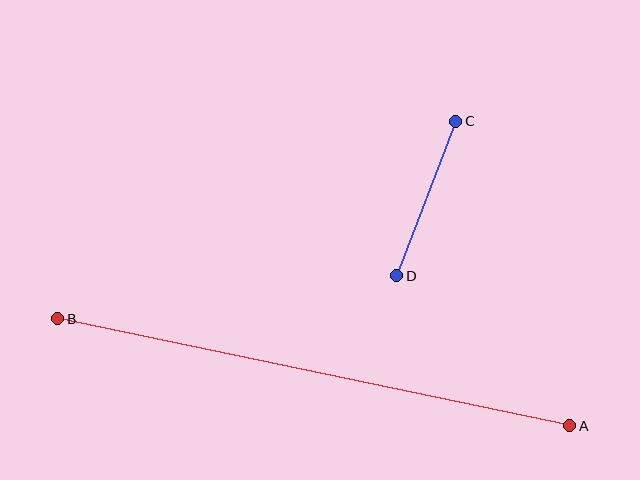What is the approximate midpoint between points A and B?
The midpoint is at approximately (314, 372) pixels.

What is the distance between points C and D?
The distance is approximately 166 pixels.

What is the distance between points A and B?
The distance is approximately 523 pixels.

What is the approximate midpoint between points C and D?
The midpoint is at approximately (426, 199) pixels.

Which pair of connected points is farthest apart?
Points A and B are farthest apart.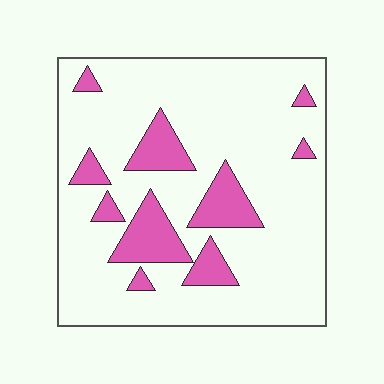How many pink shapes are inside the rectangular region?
10.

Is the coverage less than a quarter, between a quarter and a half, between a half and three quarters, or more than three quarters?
Less than a quarter.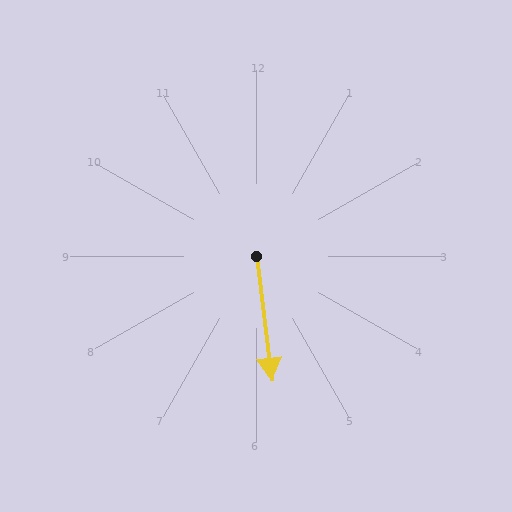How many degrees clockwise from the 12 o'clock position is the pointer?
Approximately 173 degrees.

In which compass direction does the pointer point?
South.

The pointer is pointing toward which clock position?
Roughly 6 o'clock.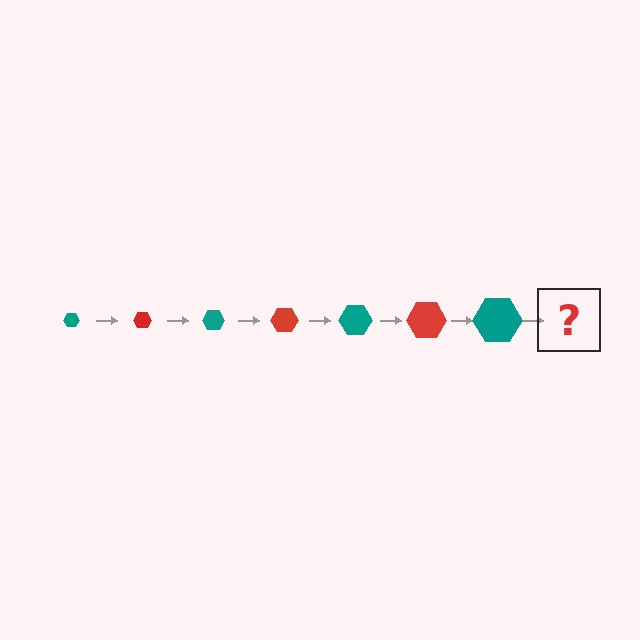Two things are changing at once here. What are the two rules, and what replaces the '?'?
The two rules are that the hexagon grows larger each step and the color cycles through teal and red. The '?' should be a red hexagon, larger than the previous one.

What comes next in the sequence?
The next element should be a red hexagon, larger than the previous one.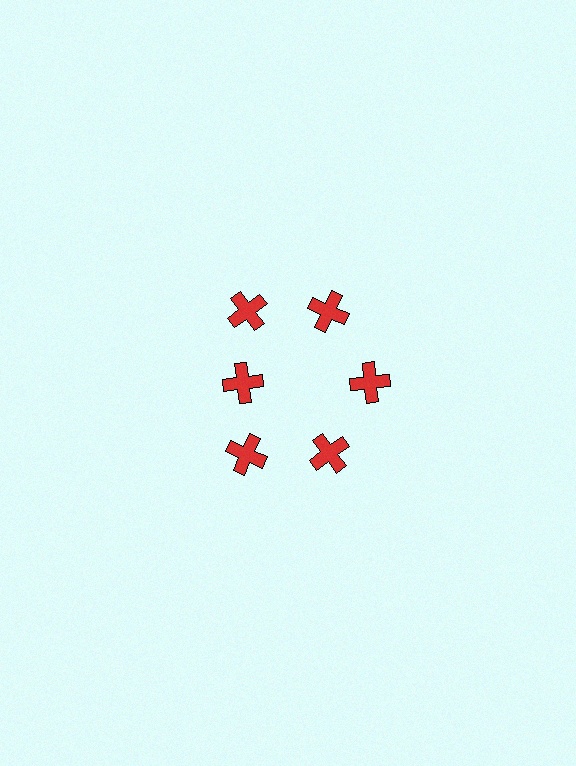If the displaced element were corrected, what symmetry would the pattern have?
It would have 6-fold rotational symmetry — the pattern would map onto itself every 60 degrees.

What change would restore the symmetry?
The symmetry would be restored by moving it outward, back onto the ring so that all 6 crosses sit at equal angles and equal distance from the center.